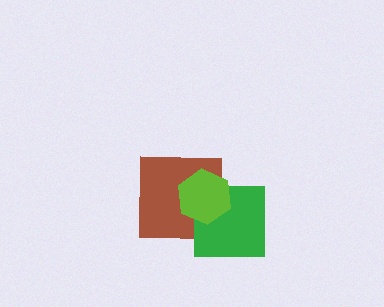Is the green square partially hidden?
Yes, it is partially covered by another shape.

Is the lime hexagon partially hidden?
No, no other shape covers it.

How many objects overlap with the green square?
2 objects overlap with the green square.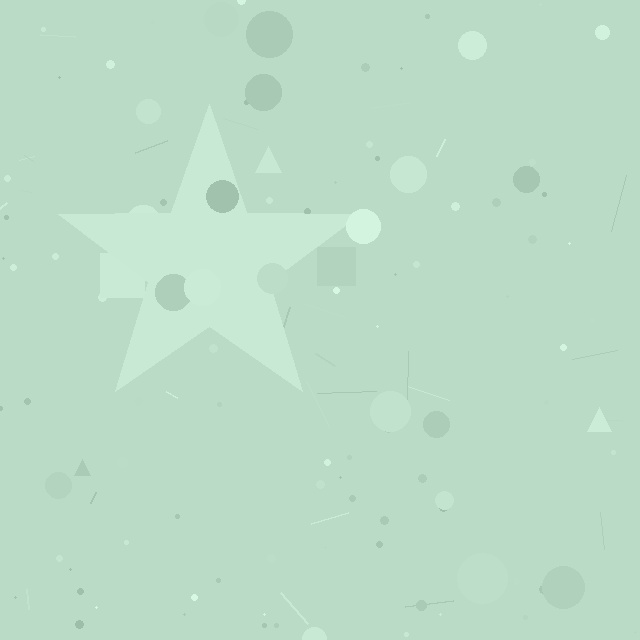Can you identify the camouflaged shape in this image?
The camouflaged shape is a star.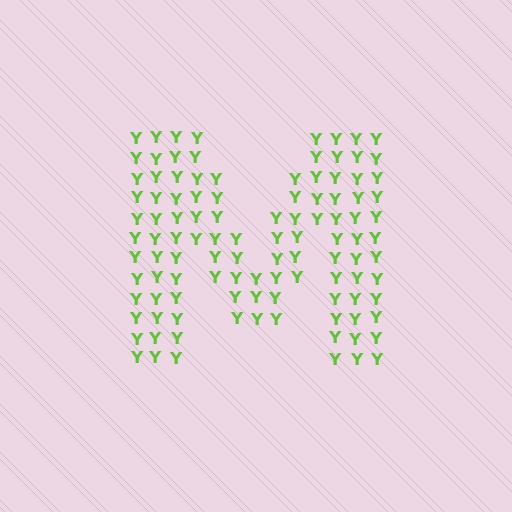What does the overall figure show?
The overall figure shows the letter M.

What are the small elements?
The small elements are letter Y's.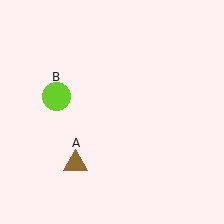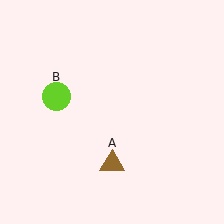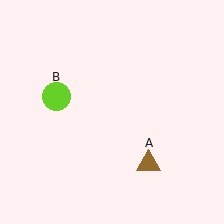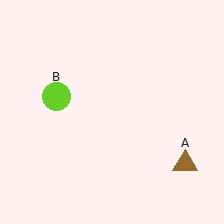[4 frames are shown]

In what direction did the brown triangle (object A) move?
The brown triangle (object A) moved right.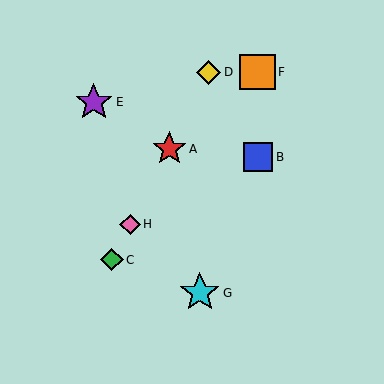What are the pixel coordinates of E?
Object E is at (94, 102).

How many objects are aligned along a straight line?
4 objects (A, C, D, H) are aligned along a straight line.